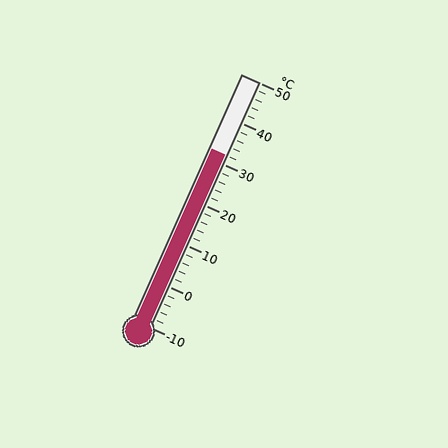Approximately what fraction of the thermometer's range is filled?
The thermometer is filled to approximately 70% of its range.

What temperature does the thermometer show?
The thermometer shows approximately 32°C.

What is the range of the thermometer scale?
The thermometer scale ranges from -10°C to 50°C.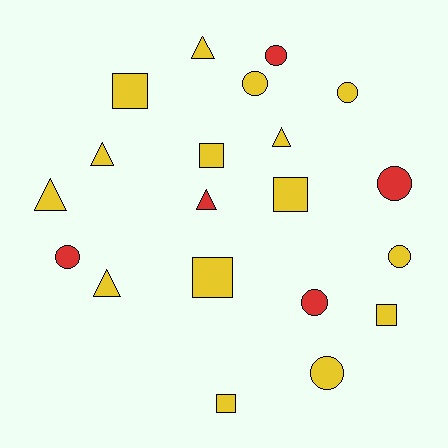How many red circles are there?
There are 4 red circles.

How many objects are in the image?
There are 20 objects.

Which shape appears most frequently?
Circle, with 8 objects.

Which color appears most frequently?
Yellow, with 15 objects.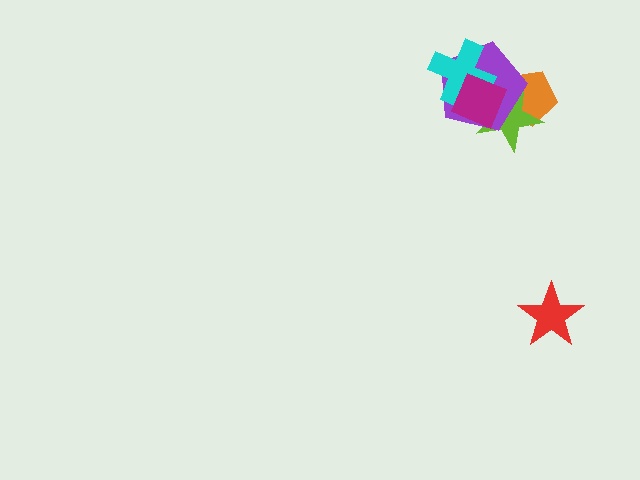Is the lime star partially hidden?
Yes, it is partially covered by another shape.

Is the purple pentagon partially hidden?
Yes, it is partially covered by another shape.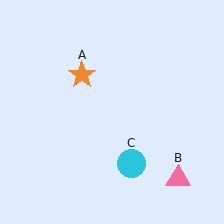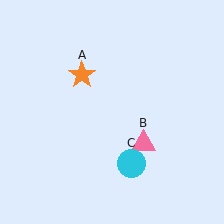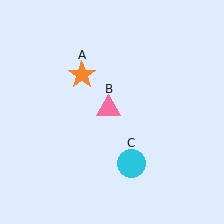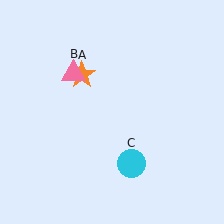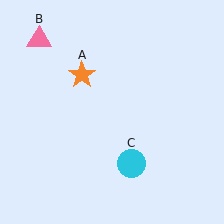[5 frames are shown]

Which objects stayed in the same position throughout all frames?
Orange star (object A) and cyan circle (object C) remained stationary.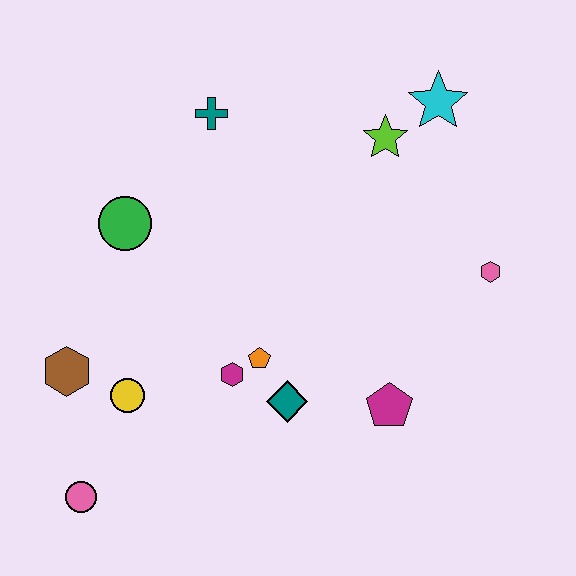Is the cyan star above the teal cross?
Yes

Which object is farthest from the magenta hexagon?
The cyan star is farthest from the magenta hexagon.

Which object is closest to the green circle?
The teal cross is closest to the green circle.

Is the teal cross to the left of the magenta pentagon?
Yes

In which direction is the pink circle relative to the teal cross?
The pink circle is below the teal cross.